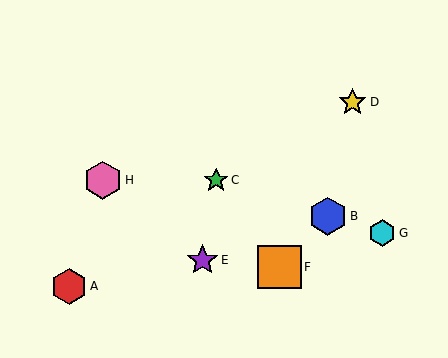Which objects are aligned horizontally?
Objects C, H are aligned horizontally.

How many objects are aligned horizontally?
2 objects (C, H) are aligned horizontally.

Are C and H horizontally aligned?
Yes, both are at y≈180.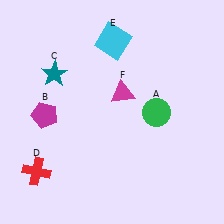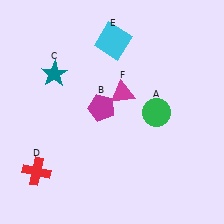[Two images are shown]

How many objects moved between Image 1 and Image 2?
1 object moved between the two images.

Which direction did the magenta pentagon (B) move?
The magenta pentagon (B) moved right.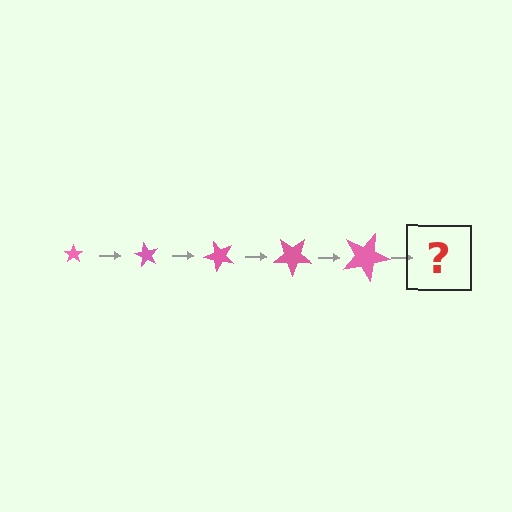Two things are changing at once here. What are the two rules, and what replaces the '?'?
The two rules are that the star grows larger each step and it rotates 60 degrees each step. The '?' should be a star, larger than the previous one and rotated 300 degrees from the start.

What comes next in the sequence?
The next element should be a star, larger than the previous one and rotated 300 degrees from the start.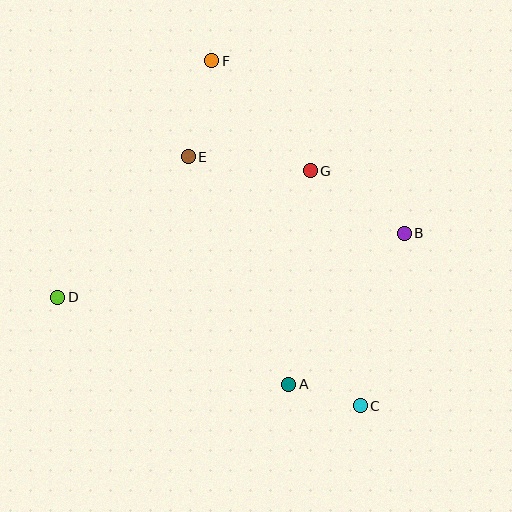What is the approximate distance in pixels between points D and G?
The distance between D and G is approximately 282 pixels.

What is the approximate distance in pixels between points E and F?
The distance between E and F is approximately 99 pixels.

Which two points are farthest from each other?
Points C and F are farthest from each other.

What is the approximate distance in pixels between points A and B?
The distance between A and B is approximately 190 pixels.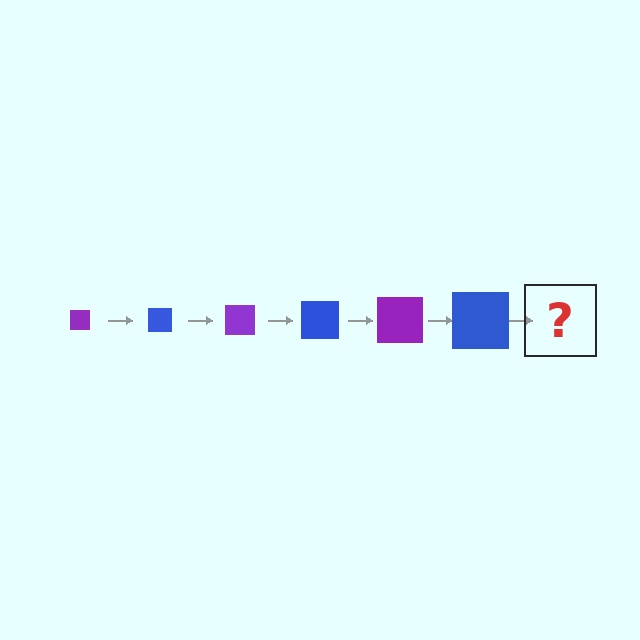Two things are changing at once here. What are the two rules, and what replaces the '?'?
The two rules are that the square grows larger each step and the color cycles through purple and blue. The '?' should be a purple square, larger than the previous one.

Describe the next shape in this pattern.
It should be a purple square, larger than the previous one.